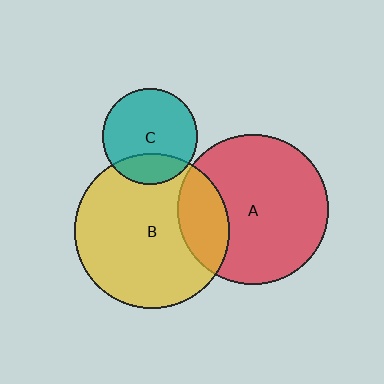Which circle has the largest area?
Circle B (yellow).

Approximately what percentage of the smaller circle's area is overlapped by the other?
Approximately 20%.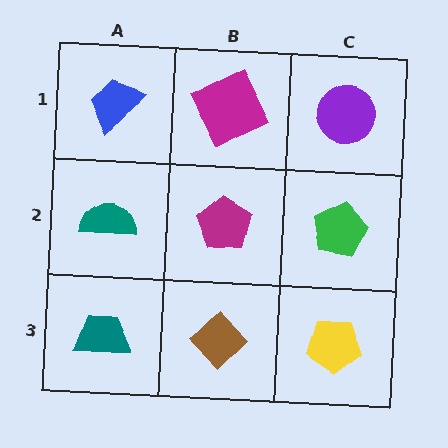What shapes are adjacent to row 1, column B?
A magenta pentagon (row 2, column B), a blue trapezoid (row 1, column A), a purple circle (row 1, column C).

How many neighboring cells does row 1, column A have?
2.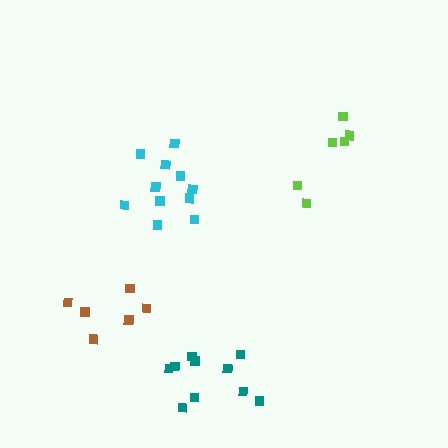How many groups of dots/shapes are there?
There are 4 groups.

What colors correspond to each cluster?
The clusters are colored: teal, brown, lime, cyan.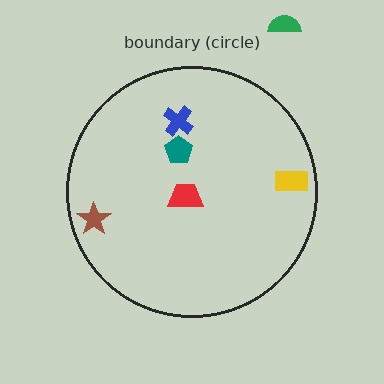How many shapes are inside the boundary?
5 inside, 1 outside.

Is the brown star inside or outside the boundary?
Inside.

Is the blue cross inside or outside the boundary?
Inside.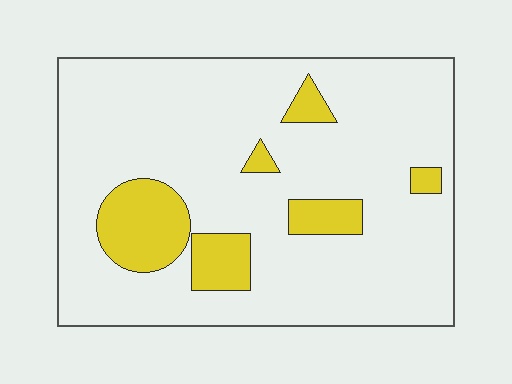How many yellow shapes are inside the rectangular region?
6.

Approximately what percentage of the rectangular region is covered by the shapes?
Approximately 15%.